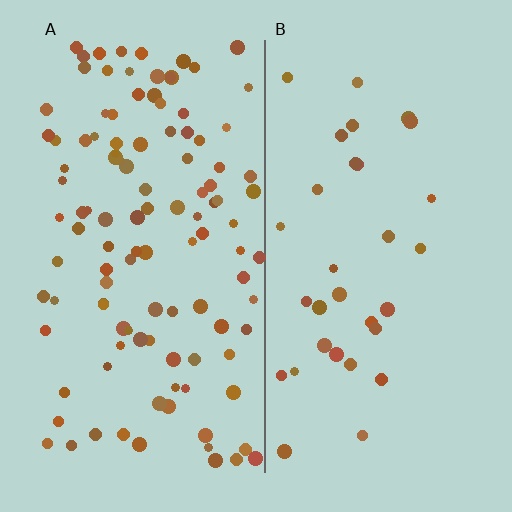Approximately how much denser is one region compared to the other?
Approximately 3.5× — region A over region B.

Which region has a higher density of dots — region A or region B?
A (the left).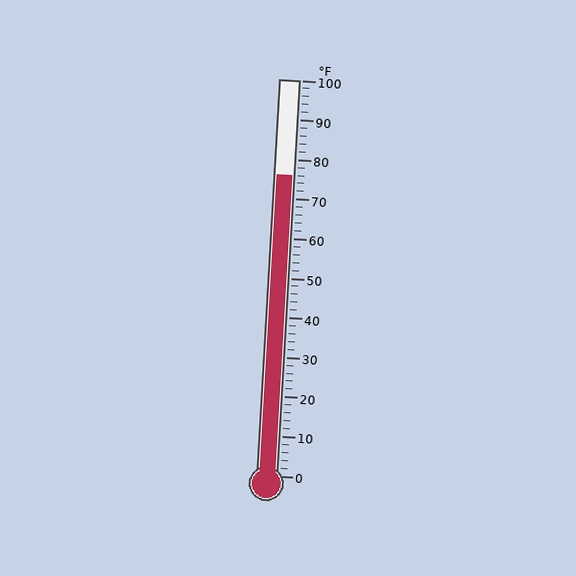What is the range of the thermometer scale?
The thermometer scale ranges from 0°F to 100°F.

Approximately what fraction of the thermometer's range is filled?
The thermometer is filled to approximately 75% of its range.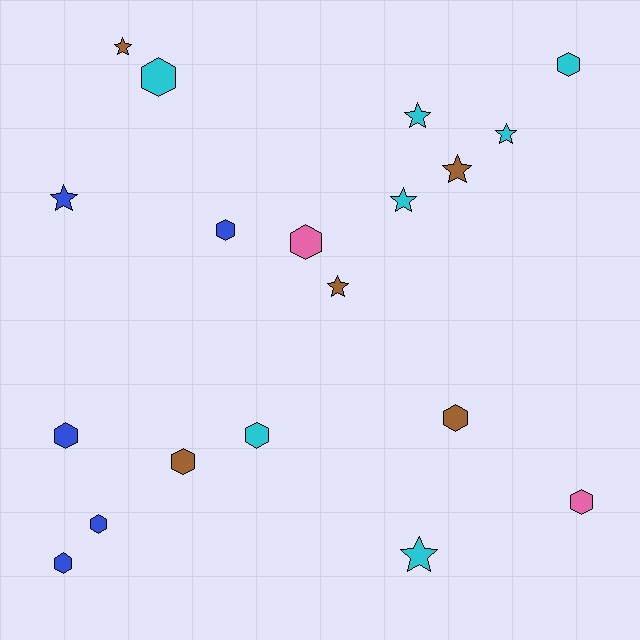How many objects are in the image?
There are 19 objects.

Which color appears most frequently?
Cyan, with 7 objects.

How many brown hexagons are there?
There are 2 brown hexagons.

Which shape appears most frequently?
Hexagon, with 11 objects.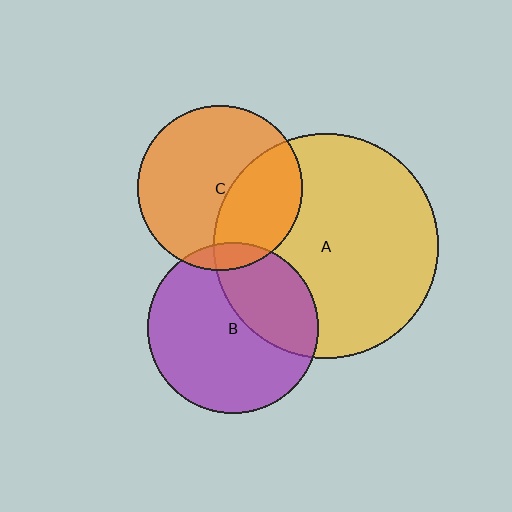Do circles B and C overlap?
Yes.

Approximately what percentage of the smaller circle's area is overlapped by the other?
Approximately 10%.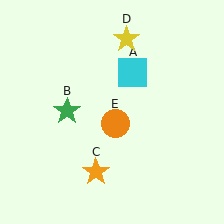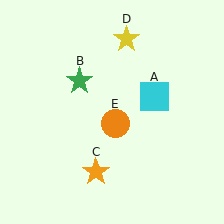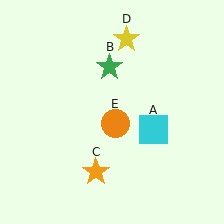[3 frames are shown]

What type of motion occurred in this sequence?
The cyan square (object A), green star (object B) rotated clockwise around the center of the scene.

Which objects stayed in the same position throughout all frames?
Orange star (object C) and yellow star (object D) and orange circle (object E) remained stationary.